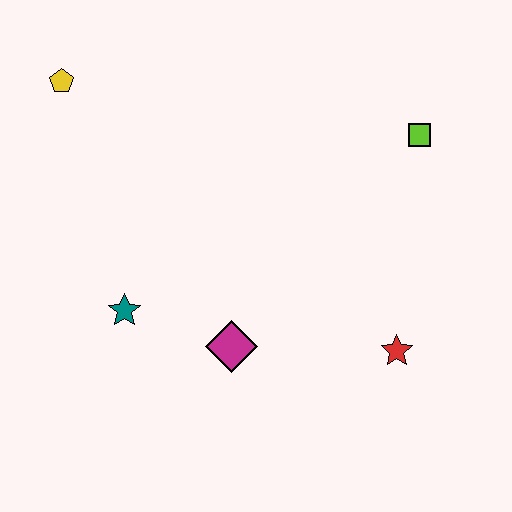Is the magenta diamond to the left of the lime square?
Yes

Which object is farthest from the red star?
The yellow pentagon is farthest from the red star.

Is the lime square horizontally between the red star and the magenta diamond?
No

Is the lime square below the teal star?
No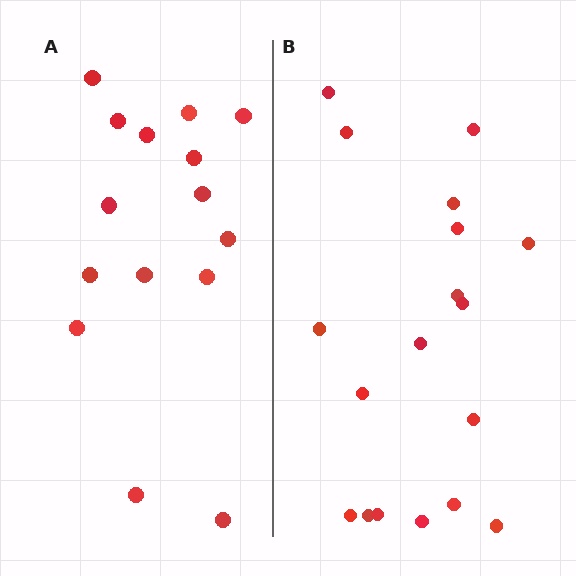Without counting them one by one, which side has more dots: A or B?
Region B (the right region) has more dots.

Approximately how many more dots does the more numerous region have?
Region B has just a few more — roughly 2 or 3 more dots than region A.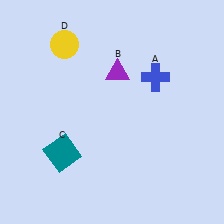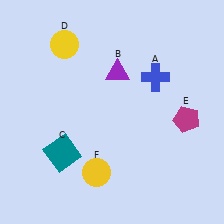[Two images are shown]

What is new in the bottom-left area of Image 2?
A yellow circle (F) was added in the bottom-left area of Image 2.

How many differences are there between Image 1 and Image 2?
There are 2 differences between the two images.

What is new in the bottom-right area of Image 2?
A magenta pentagon (E) was added in the bottom-right area of Image 2.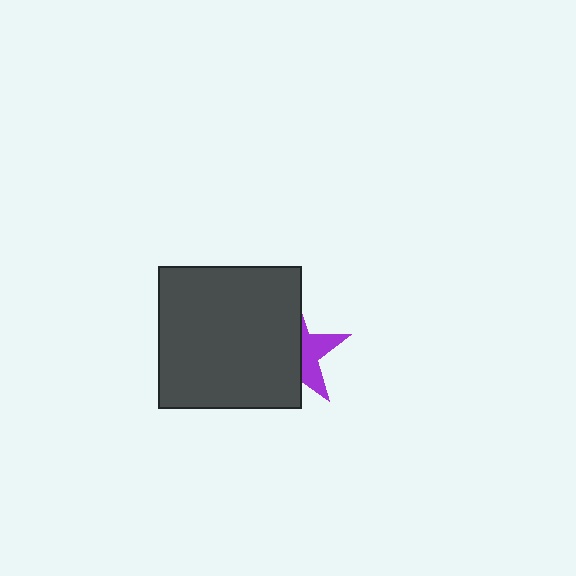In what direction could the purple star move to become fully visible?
The purple star could move right. That would shift it out from behind the dark gray square entirely.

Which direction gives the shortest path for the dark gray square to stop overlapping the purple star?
Moving left gives the shortest separation.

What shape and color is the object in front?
The object in front is a dark gray square.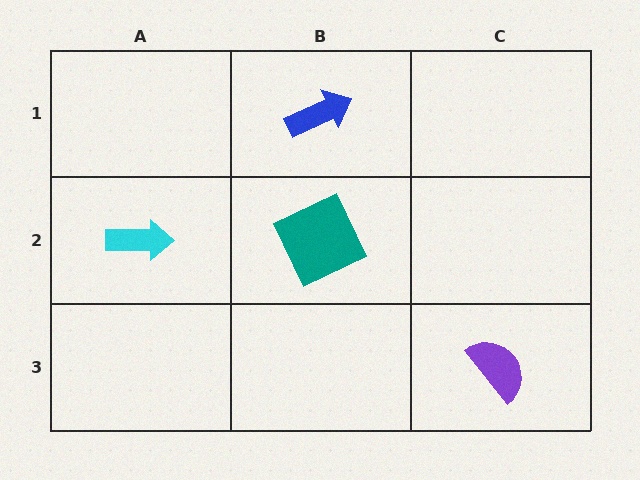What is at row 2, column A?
A cyan arrow.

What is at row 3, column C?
A purple semicircle.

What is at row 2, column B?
A teal square.